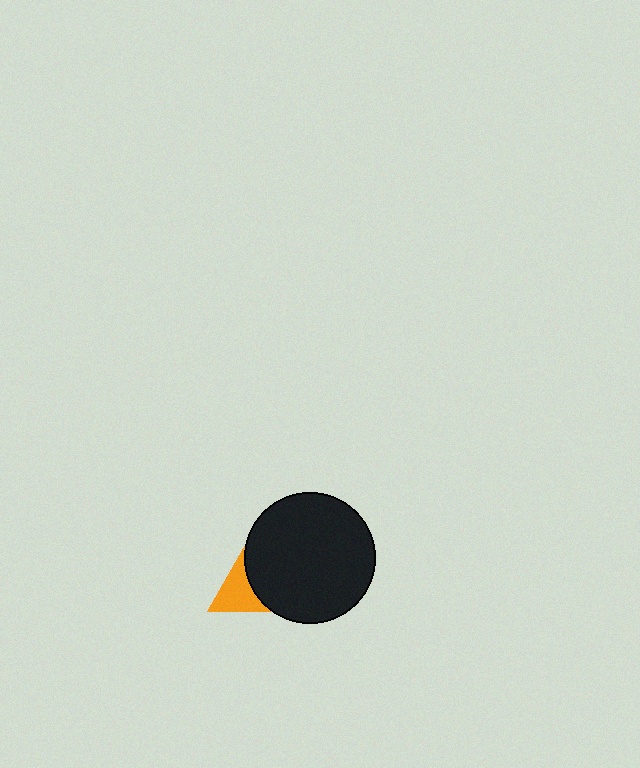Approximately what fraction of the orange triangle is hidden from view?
Roughly 53% of the orange triangle is hidden behind the black circle.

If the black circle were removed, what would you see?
You would see the complete orange triangle.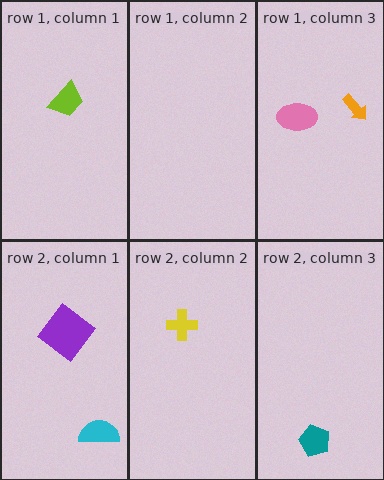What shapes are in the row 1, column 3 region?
The pink ellipse, the orange arrow.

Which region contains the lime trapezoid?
The row 1, column 1 region.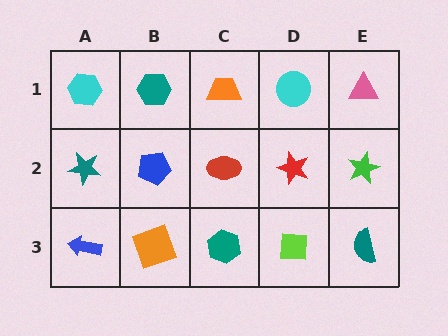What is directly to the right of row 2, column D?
A green star.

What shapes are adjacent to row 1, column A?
A teal star (row 2, column A), a teal hexagon (row 1, column B).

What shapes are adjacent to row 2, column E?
A pink triangle (row 1, column E), a teal semicircle (row 3, column E), a red star (row 2, column D).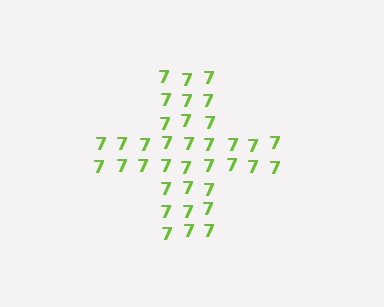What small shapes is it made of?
It is made of small digit 7's.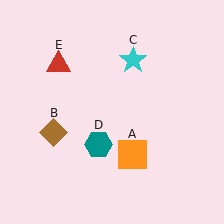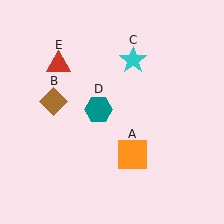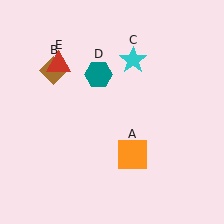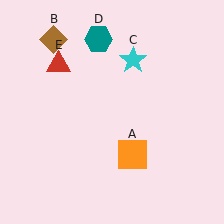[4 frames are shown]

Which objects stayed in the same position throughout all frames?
Orange square (object A) and cyan star (object C) and red triangle (object E) remained stationary.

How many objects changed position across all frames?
2 objects changed position: brown diamond (object B), teal hexagon (object D).